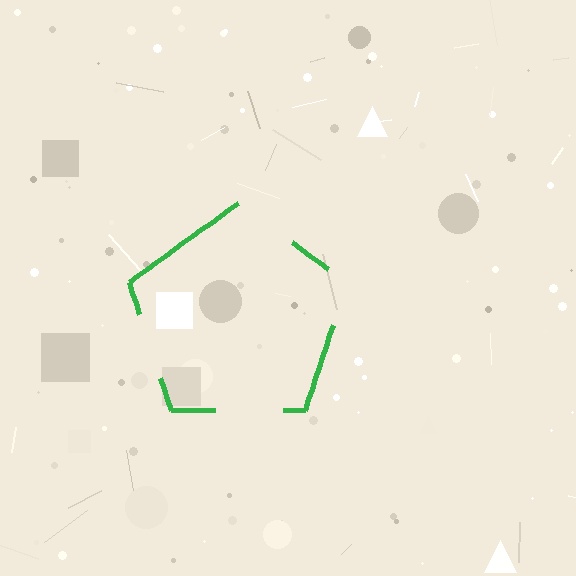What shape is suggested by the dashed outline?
The dashed outline suggests a pentagon.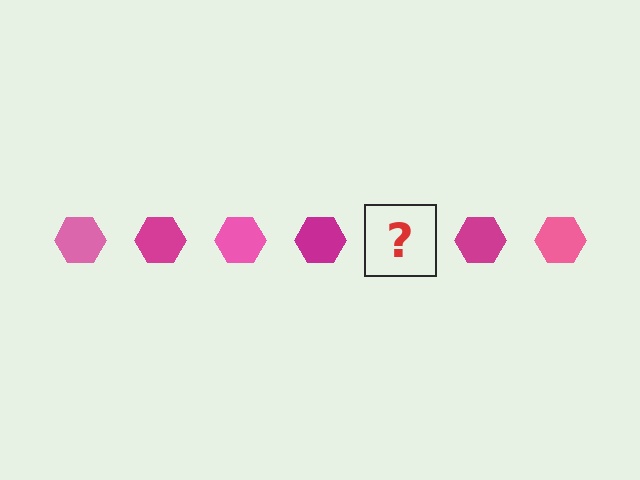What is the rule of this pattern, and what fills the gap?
The rule is that the pattern cycles through pink, magenta hexagons. The gap should be filled with a pink hexagon.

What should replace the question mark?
The question mark should be replaced with a pink hexagon.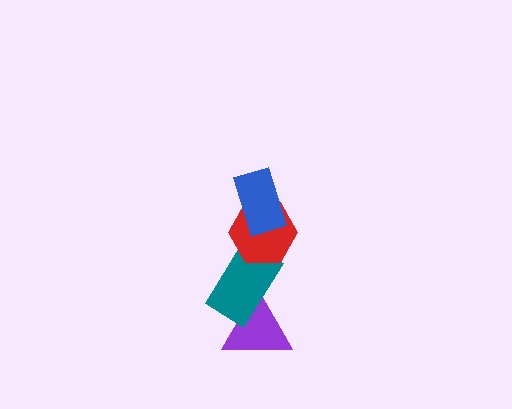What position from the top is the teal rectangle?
The teal rectangle is 3rd from the top.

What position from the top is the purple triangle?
The purple triangle is 4th from the top.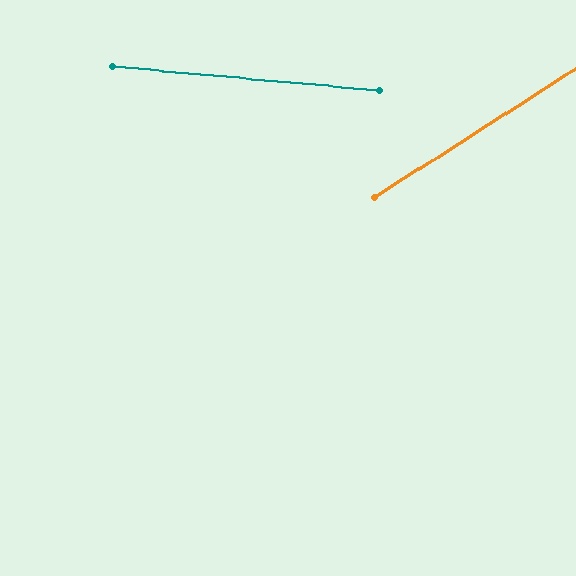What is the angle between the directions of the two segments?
Approximately 38 degrees.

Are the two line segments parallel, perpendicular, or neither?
Neither parallel nor perpendicular — they differ by about 38°.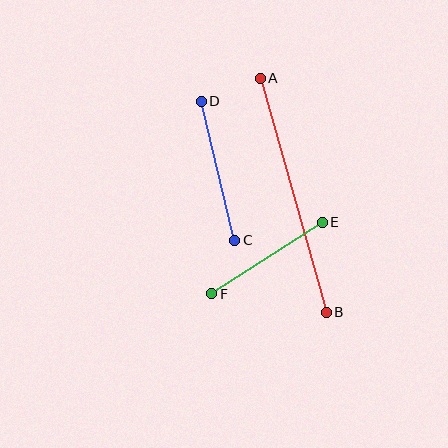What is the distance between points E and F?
The distance is approximately 132 pixels.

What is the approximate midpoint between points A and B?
The midpoint is at approximately (293, 195) pixels.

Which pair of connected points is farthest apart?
Points A and B are farthest apart.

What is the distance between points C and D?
The distance is approximately 143 pixels.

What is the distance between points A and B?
The distance is approximately 243 pixels.